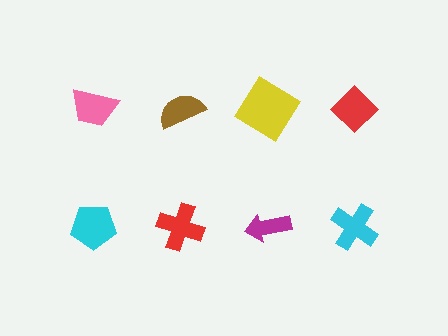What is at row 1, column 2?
A brown semicircle.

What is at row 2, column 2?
A red cross.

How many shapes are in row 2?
4 shapes.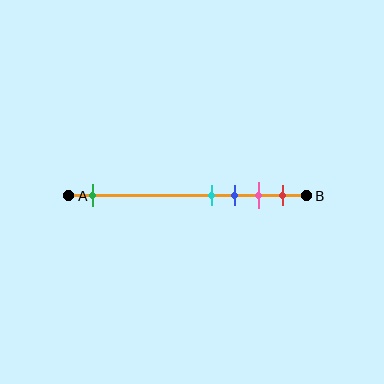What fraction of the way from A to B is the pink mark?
The pink mark is approximately 80% (0.8) of the way from A to B.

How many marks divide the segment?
There are 5 marks dividing the segment.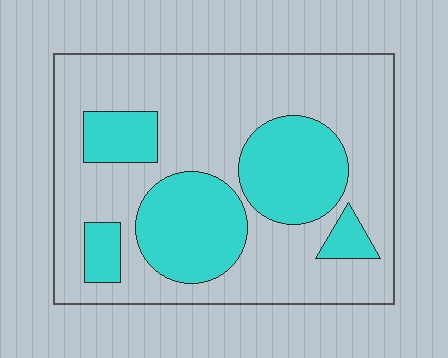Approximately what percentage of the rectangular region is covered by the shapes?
Approximately 30%.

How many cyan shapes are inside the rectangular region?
5.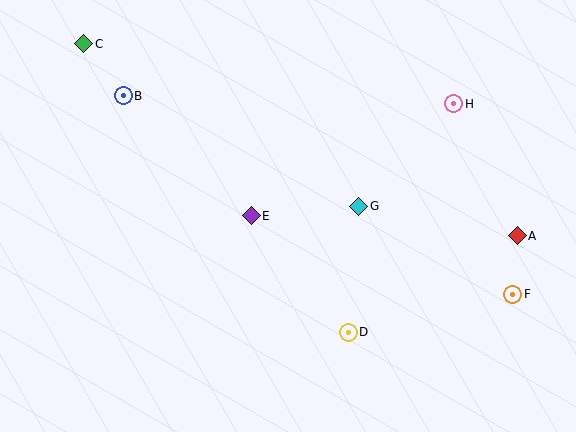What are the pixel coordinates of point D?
Point D is at (348, 332).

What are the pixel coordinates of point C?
Point C is at (84, 44).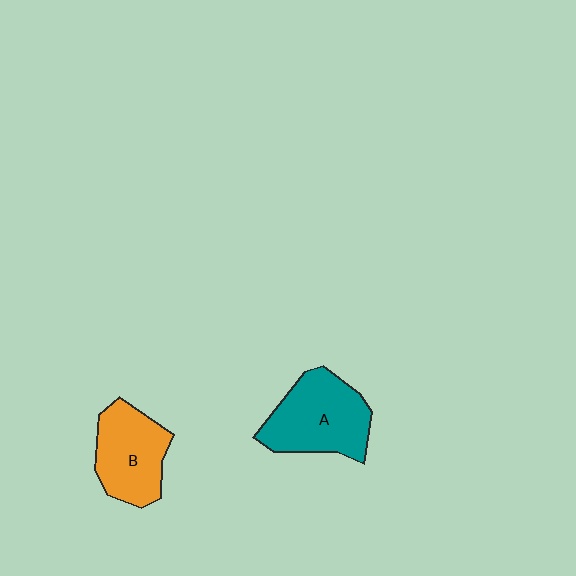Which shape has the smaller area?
Shape B (orange).